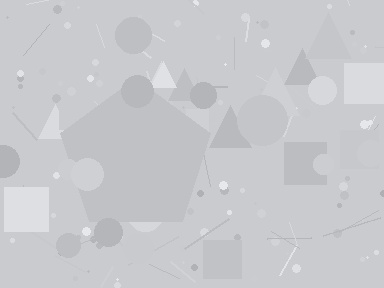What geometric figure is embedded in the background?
A pentagon is embedded in the background.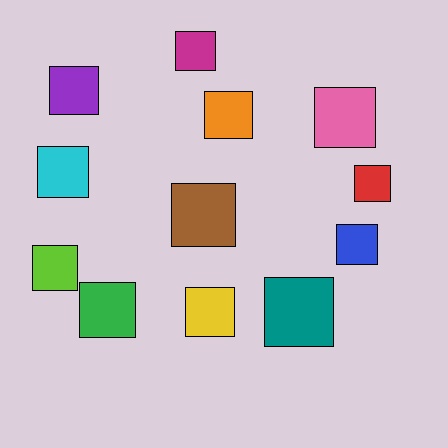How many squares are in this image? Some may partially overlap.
There are 12 squares.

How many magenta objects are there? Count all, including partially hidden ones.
There is 1 magenta object.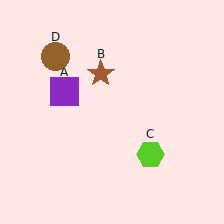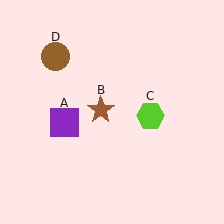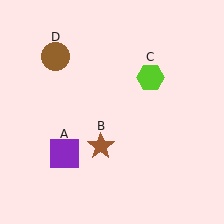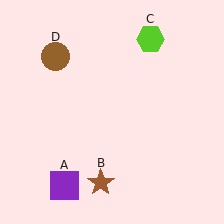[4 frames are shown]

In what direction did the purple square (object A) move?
The purple square (object A) moved down.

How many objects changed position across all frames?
3 objects changed position: purple square (object A), brown star (object B), lime hexagon (object C).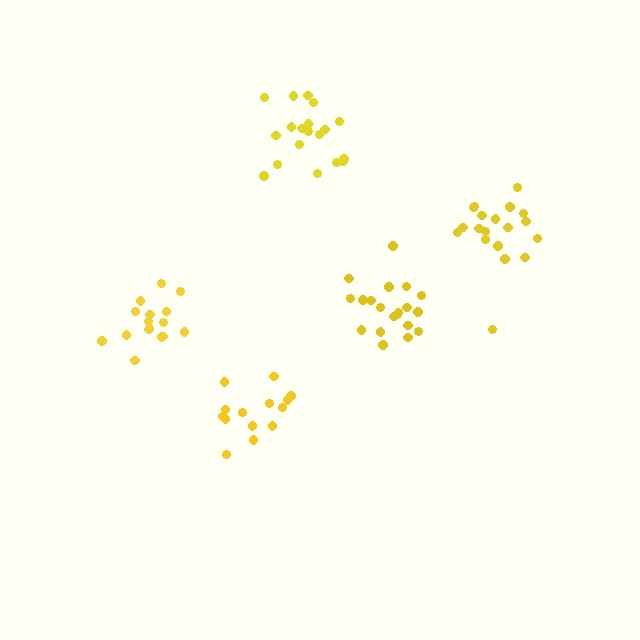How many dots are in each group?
Group 1: 19 dots, Group 2: 16 dots, Group 3: 20 dots, Group 4: 14 dots, Group 5: 19 dots (88 total).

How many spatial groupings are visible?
There are 5 spatial groupings.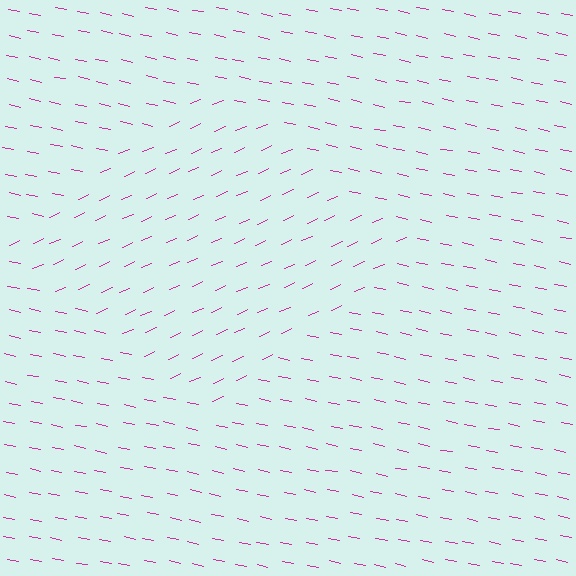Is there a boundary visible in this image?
Yes, there is a texture boundary formed by a change in line orientation.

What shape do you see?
I see a diamond.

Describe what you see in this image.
The image is filled with small magenta line segments. A diamond region in the image has lines oriented differently from the surrounding lines, creating a visible texture boundary.